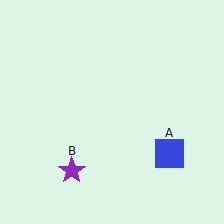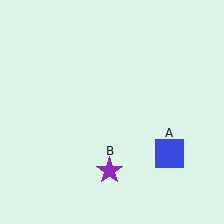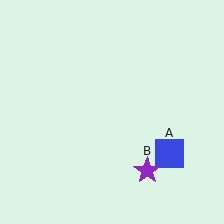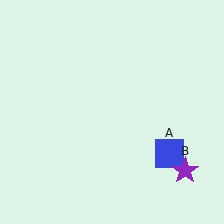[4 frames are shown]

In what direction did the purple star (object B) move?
The purple star (object B) moved right.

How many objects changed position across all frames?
1 object changed position: purple star (object B).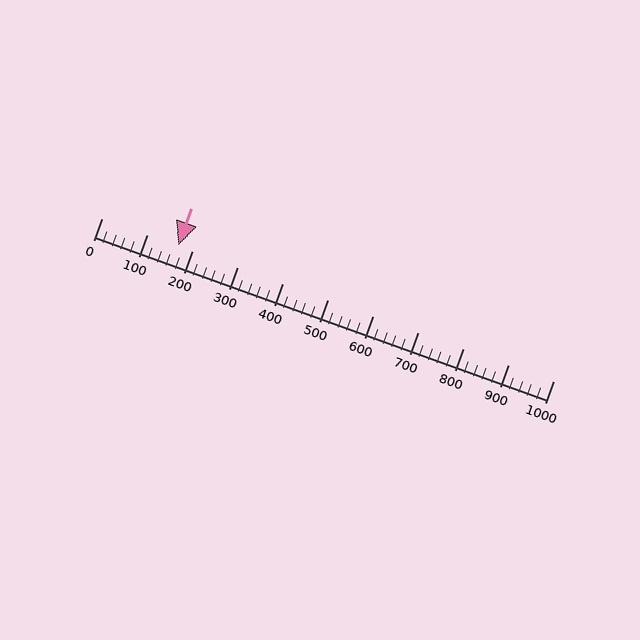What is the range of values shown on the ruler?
The ruler shows values from 0 to 1000.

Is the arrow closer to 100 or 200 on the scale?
The arrow is closer to 200.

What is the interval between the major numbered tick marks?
The major tick marks are spaced 100 units apart.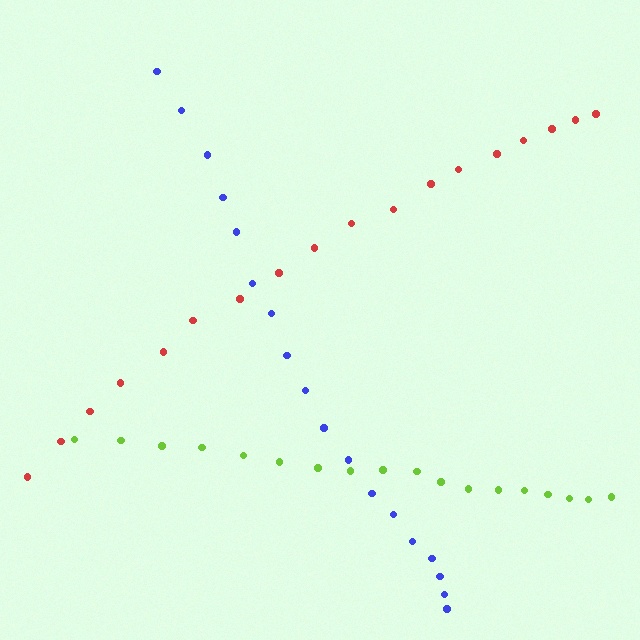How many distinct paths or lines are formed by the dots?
There are 3 distinct paths.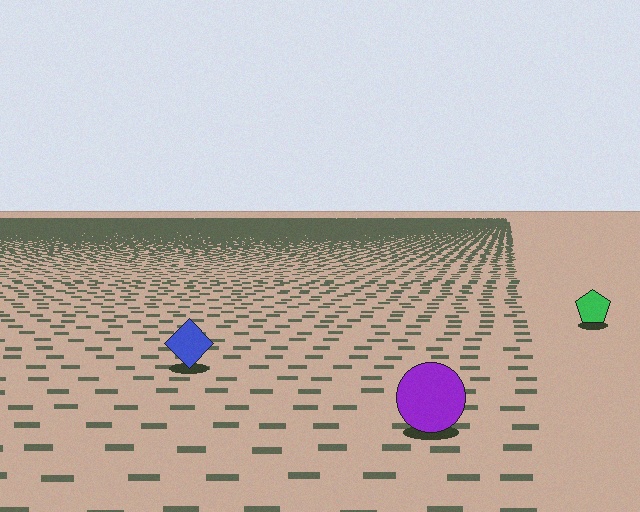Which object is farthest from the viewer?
The green pentagon is farthest from the viewer. It appears smaller and the ground texture around it is denser.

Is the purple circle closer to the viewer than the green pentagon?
Yes. The purple circle is closer — you can tell from the texture gradient: the ground texture is coarser near it.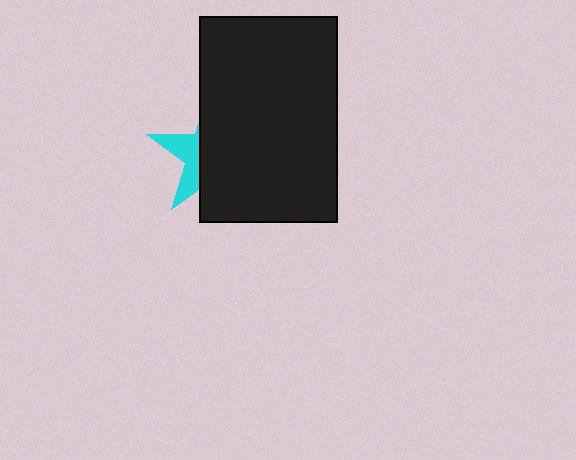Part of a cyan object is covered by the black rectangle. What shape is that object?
It is a star.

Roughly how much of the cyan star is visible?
A small part of it is visible (roughly 33%).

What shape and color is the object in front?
The object in front is a black rectangle.